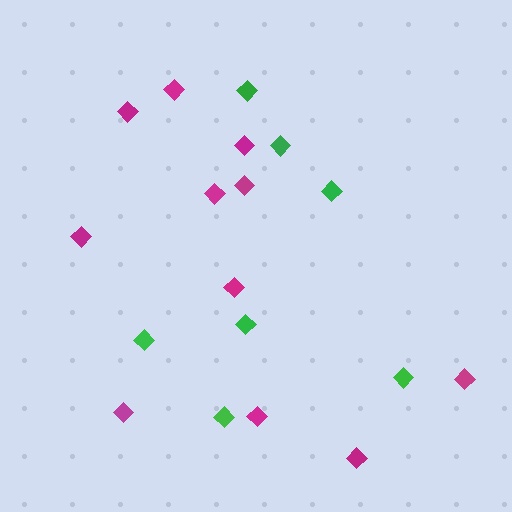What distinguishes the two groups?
There are 2 groups: one group of green diamonds (7) and one group of magenta diamonds (11).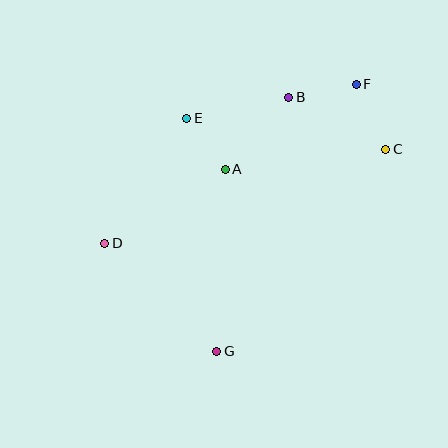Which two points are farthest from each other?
Points F and G are farthest from each other.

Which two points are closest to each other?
Points A and E are closest to each other.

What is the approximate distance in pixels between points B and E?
The distance between B and E is approximately 104 pixels.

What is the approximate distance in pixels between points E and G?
The distance between E and G is approximately 235 pixels.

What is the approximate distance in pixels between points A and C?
The distance between A and C is approximately 162 pixels.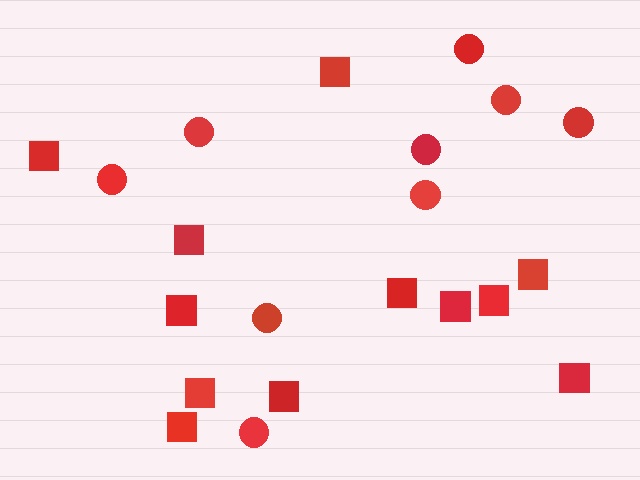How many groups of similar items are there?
There are 2 groups: one group of squares (12) and one group of circles (9).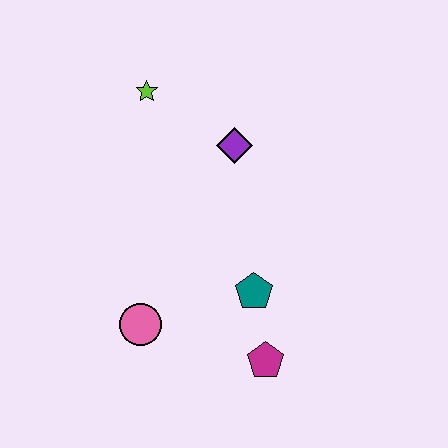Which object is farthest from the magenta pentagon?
The lime star is farthest from the magenta pentagon.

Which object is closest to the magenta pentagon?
The teal pentagon is closest to the magenta pentagon.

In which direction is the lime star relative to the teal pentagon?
The lime star is above the teal pentagon.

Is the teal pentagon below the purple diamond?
Yes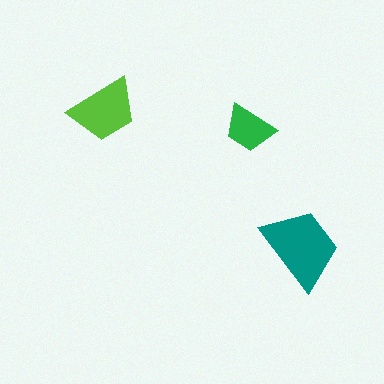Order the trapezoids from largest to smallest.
the teal one, the lime one, the green one.